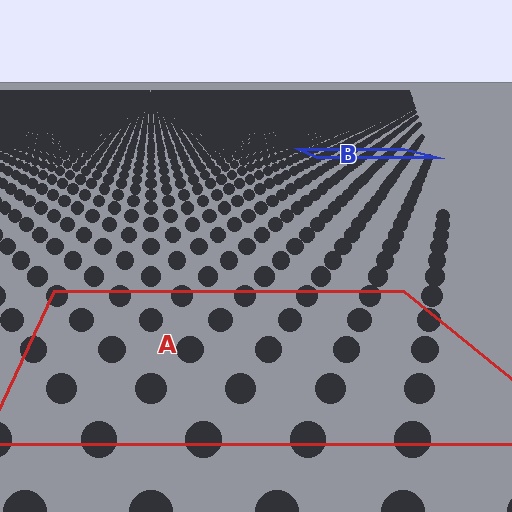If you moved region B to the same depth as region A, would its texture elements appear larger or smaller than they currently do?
They would appear larger. At a closer depth, the same texture elements are projected at a bigger on-screen size.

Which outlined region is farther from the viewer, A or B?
Region B is farther from the viewer — the texture elements inside it appear smaller and more densely packed.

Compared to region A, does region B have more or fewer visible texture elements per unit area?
Region B has more texture elements per unit area — they are packed more densely because it is farther away.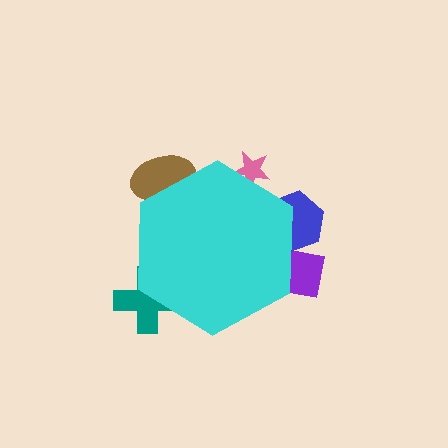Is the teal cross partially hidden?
Yes, the teal cross is partially hidden behind the cyan hexagon.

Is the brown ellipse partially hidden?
Yes, the brown ellipse is partially hidden behind the cyan hexagon.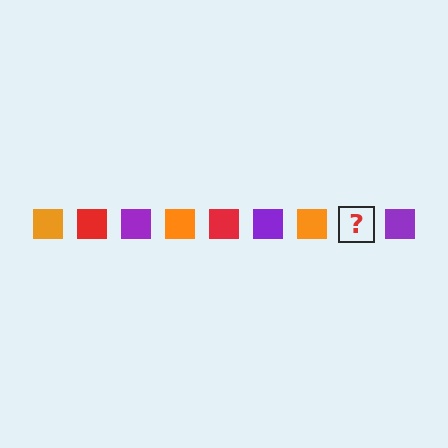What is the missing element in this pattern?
The missing element is a red square.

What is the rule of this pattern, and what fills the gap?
The rule is that the pattern cycles through orange, red, purple squares. The gap should be filled with a red square.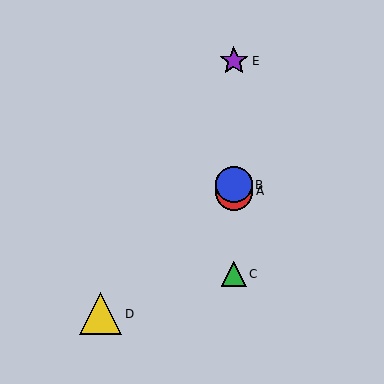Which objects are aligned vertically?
Objects A, B, C, E are aligned vertically.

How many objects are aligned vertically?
4 objects (A, B, C, E) are aligned vertically.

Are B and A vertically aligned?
Yes, both are at x≈234.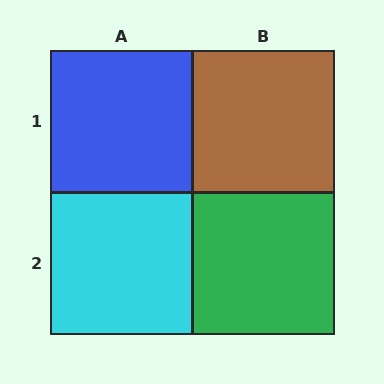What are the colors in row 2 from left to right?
Cyan, green.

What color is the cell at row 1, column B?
Brown.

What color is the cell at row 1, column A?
Blue.